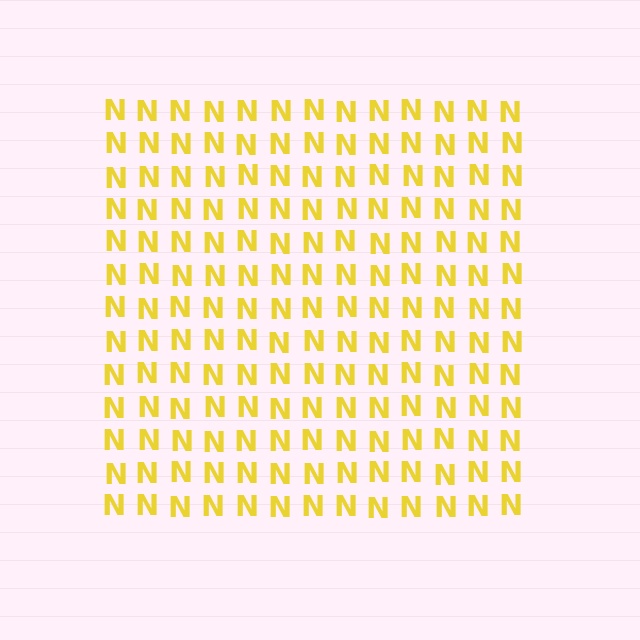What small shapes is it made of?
It is made of small letter N's.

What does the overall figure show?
The overall figure shows a square.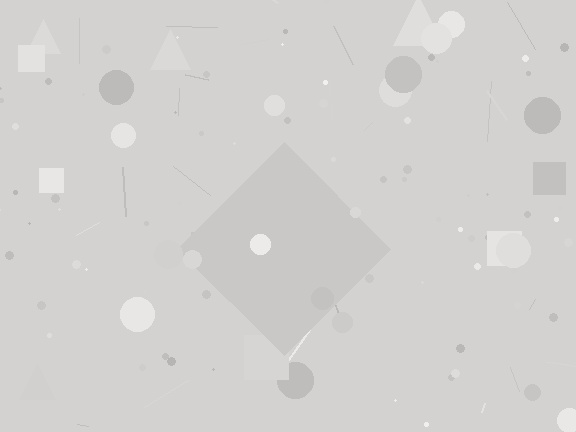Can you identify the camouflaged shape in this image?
The camouflaged shape is a diamond.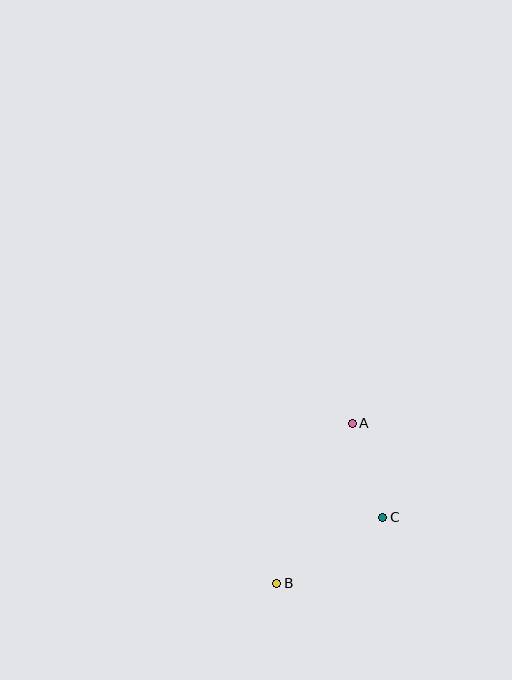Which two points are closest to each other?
Points A and C are closest to each other.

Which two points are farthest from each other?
Points A and B are farthest from each other.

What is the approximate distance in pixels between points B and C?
The distance between B and C is approximately 125 pixels.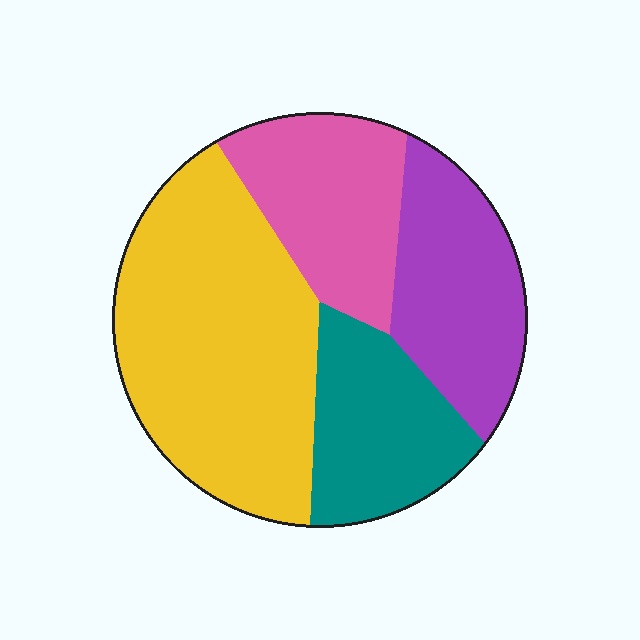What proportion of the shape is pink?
Pink takes up less than a quarter of the shape.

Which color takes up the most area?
Yellow, at roughly 40%.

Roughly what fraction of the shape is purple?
Purple covers about 20% of the shape.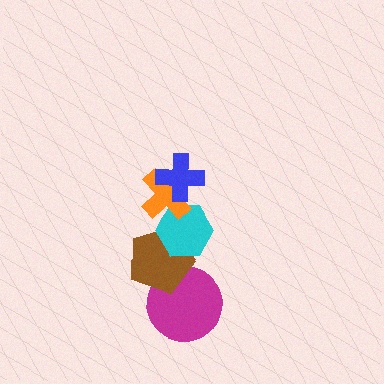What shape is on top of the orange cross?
The blue cross is on top of the orange cross.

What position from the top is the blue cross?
The blue cross is 1st from the top.